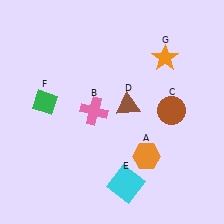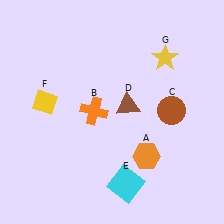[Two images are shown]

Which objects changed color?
B changed from pink to orange. F changed from green to yellow. G changed from orange to yellow.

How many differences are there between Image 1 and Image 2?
There are 3 differences between the two images.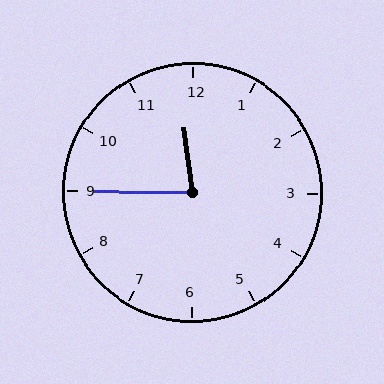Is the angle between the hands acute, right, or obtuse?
It is acute.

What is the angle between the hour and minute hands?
Approximately 82 degrees.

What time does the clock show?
11:45.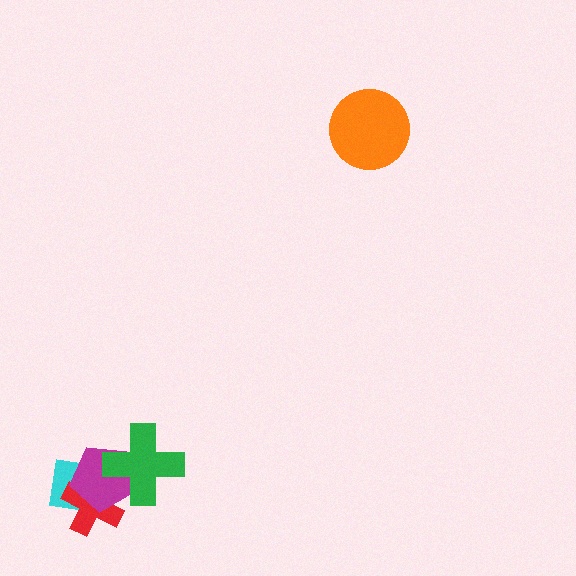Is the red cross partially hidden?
Yes, it is partially covered by another shape.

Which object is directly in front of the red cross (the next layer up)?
The magenta pentagon is directly in front of the red cross.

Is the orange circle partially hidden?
No, no other shape covers it.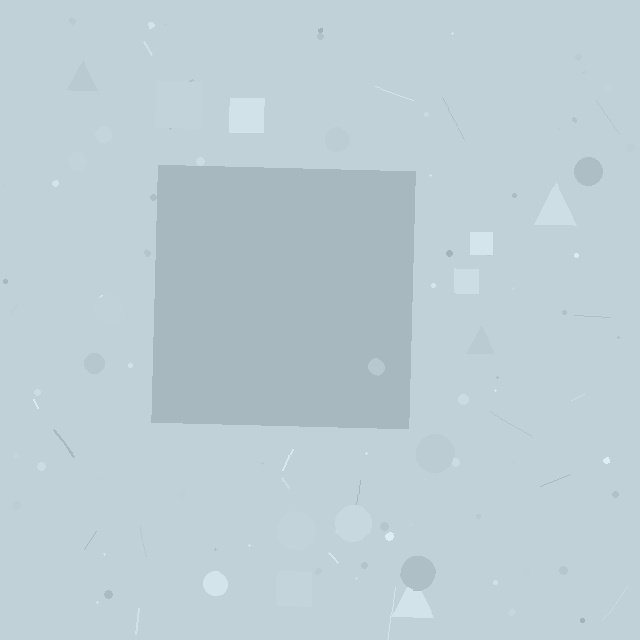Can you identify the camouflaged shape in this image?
The camouflaged shape is a square.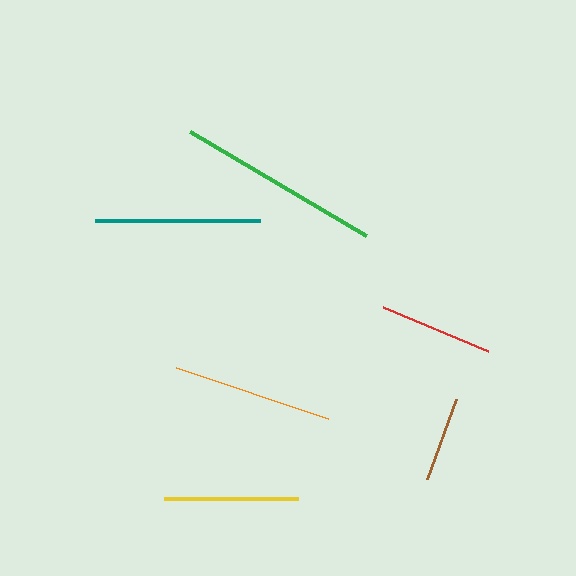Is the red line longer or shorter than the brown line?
The red line is longer than the brown line.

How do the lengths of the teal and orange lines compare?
The teal and orange lines are approximately the same length.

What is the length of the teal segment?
The teal segment is approximately 165 pixels long.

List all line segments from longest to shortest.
From longest to shortest: green, teal, orange, yellow, red, brown.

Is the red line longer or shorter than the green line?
The green line is longer than the red line.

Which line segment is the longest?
The green line is the longest at approximately 204 pixels.